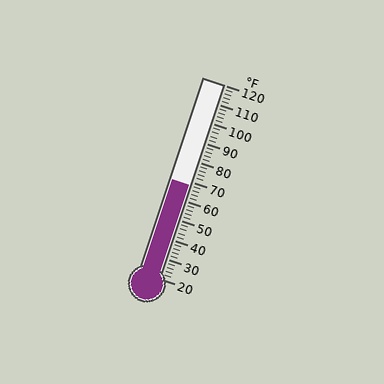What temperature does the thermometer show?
The thermometer shows approximately 68°F.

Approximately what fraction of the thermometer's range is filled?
The thermometer is filled to approximately 50% of its range.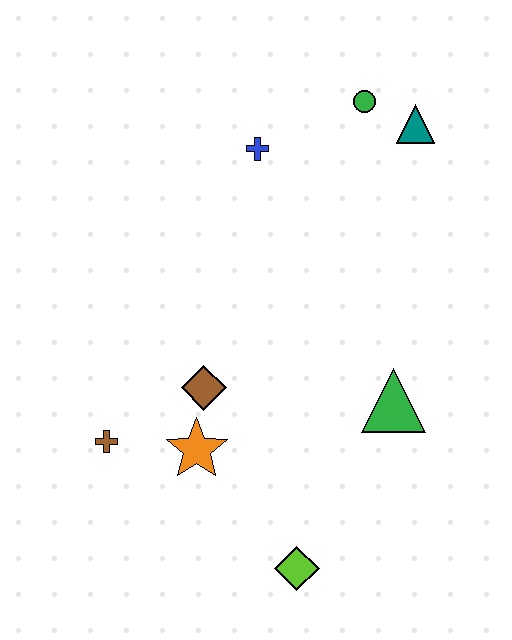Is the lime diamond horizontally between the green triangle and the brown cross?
Yes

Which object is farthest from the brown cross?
The teal triangle is farthest from the brown cross.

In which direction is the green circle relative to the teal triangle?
The green circle is to the left of the teal triangle.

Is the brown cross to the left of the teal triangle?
Yes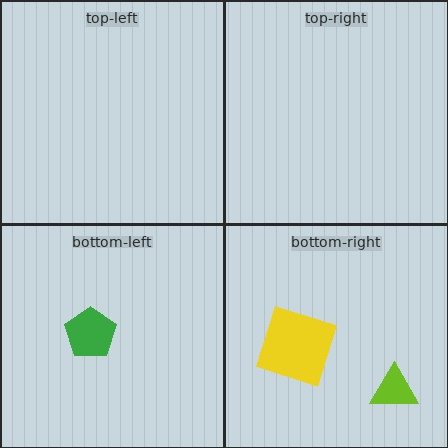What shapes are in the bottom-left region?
The green pentagon.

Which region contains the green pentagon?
The bottom-left region.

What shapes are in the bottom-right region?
The yellow square, the lime triangle.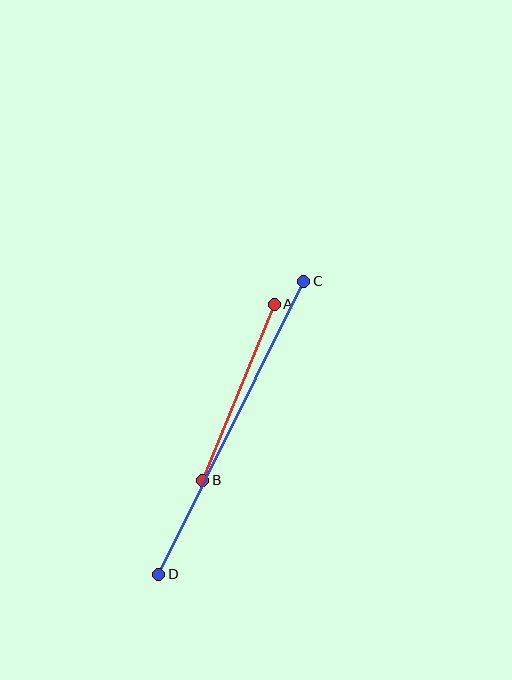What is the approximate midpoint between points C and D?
The midpoint is at approximately (231, 428) pixels.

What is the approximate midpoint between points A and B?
The midpoint is at approximately (238, 392) pixels.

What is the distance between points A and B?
The distance is approximately 190 pixels.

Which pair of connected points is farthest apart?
Points C and D are farthest apart.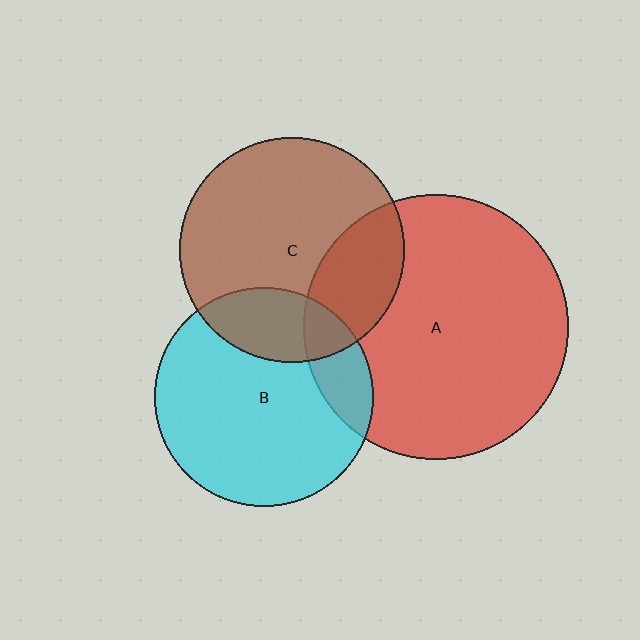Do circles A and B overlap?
Yes.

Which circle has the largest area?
Circle A (red).